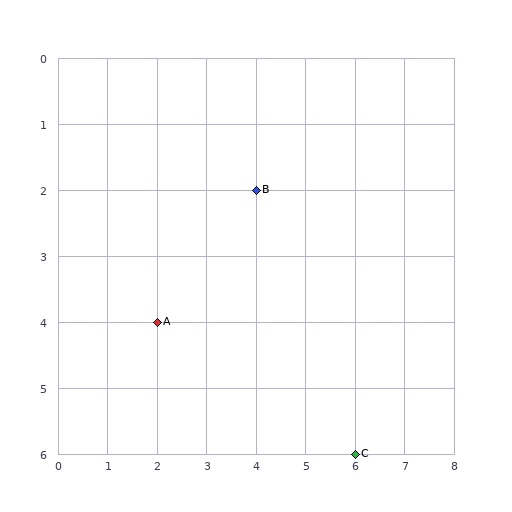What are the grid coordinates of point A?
Point A is at grid coordinates (2, 4).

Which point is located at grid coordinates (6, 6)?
Point C is at (6, 6).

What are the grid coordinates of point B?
Point B is at grid coordinates (4, 2).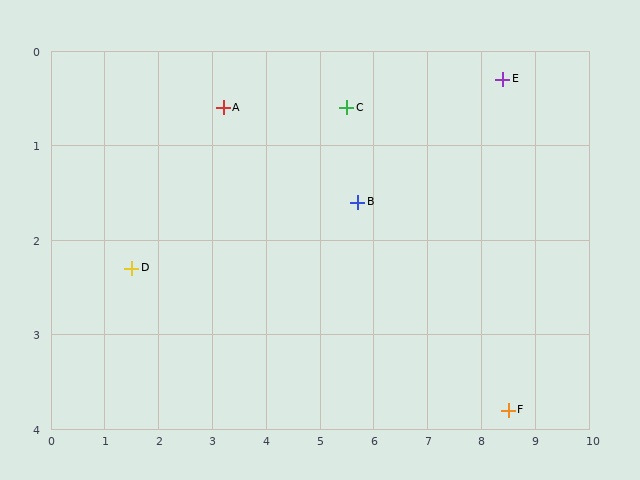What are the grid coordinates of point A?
Point A is at approximately (3.2, 0.6).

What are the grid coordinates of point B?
Point B is at approximately (5.7, 1.6).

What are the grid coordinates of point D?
Point D is at approximately (1.5, 2.3).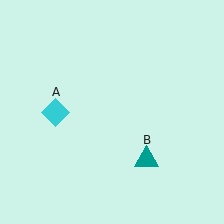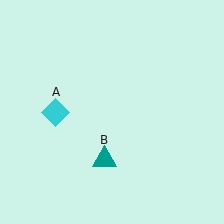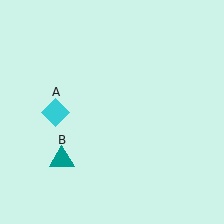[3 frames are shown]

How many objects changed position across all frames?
1 object changed position: teal triangle (object B).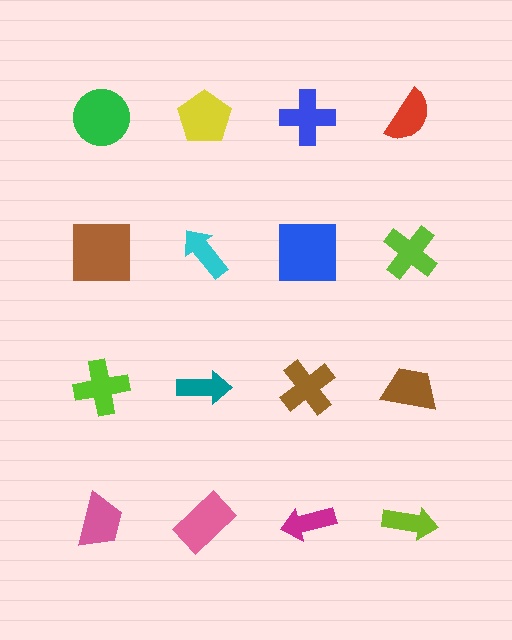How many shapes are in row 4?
4 shapes.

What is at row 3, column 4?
A brown trapezoid.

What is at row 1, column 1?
A green circle.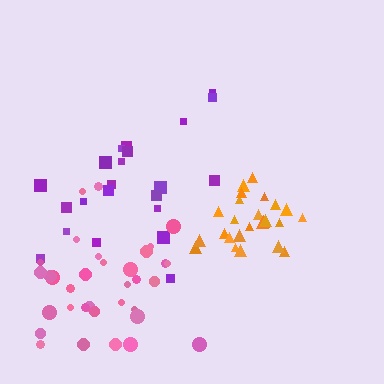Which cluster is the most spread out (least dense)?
Purple.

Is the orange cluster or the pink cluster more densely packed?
Orange.